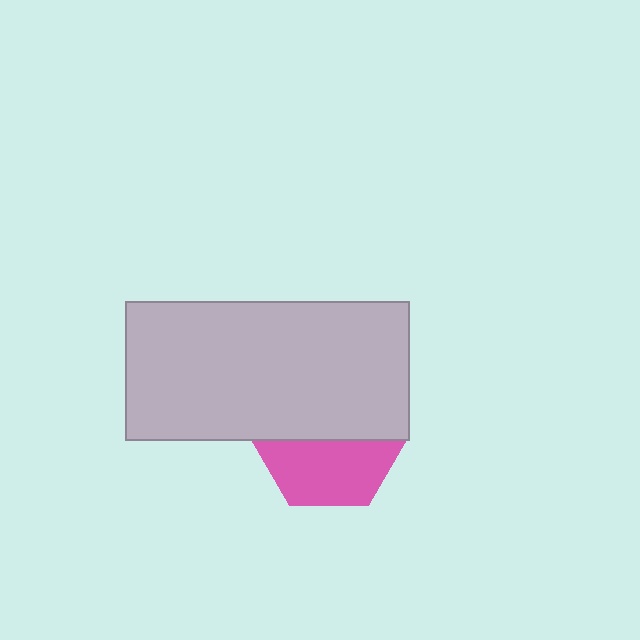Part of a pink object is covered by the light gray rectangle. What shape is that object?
It is a hexagon.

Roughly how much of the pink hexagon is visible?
About half of it is visible (roughly 45%).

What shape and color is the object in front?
The object in front is a light gray rectangle.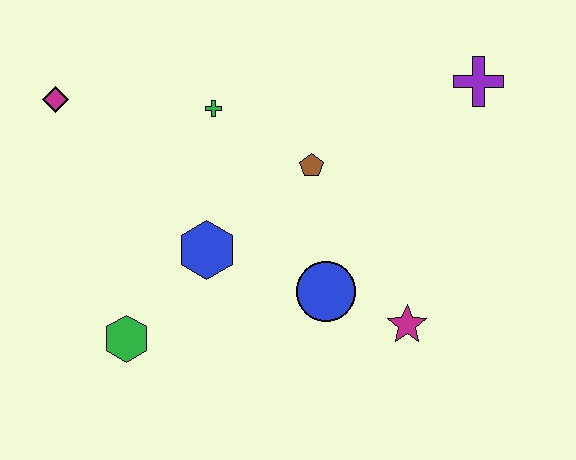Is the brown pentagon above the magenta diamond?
No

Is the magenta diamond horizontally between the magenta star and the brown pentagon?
No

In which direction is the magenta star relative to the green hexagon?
The magenta star is to the right of the green hexagon.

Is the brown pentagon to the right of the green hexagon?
Yes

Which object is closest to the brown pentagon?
The green cross is closest to the brown pentagon.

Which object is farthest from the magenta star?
The magenta diamond is farthest from the magenta star.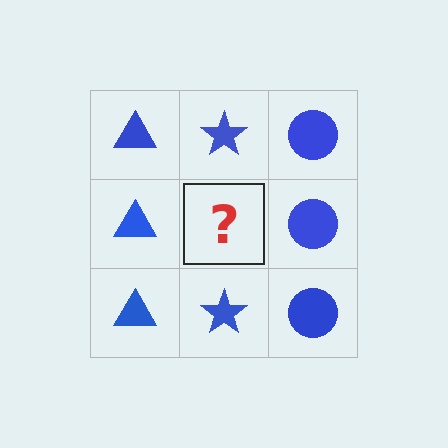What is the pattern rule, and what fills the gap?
The rule is that each column has a consistent shape. The gap should be filled with a blue star.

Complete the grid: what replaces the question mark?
The question mark should be replaced with a blue star.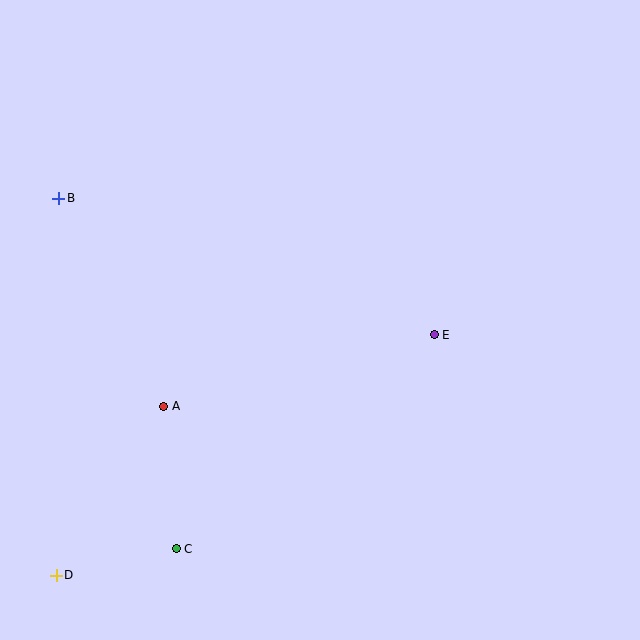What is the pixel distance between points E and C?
The distance between E and C is 335 pixels.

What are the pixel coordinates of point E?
Point E is at (434, 335).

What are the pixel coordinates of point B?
Point B is at (59, 198).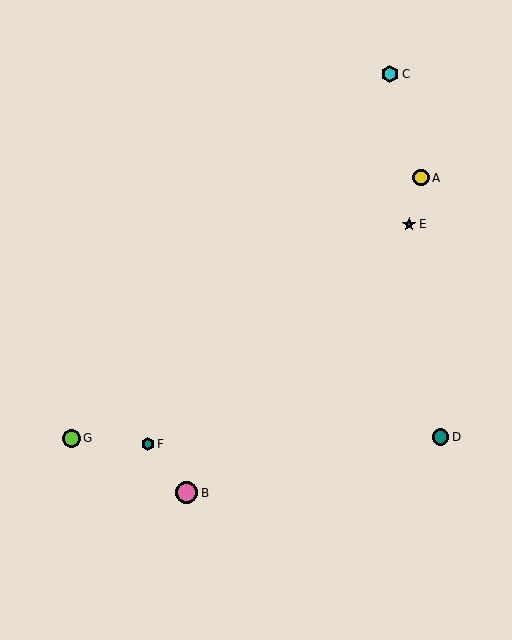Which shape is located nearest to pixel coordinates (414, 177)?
The yellow circle (labeled A) at (421, 178) is nearest to that location.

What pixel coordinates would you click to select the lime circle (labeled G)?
Click at (72, 438) to select the lime circle G.